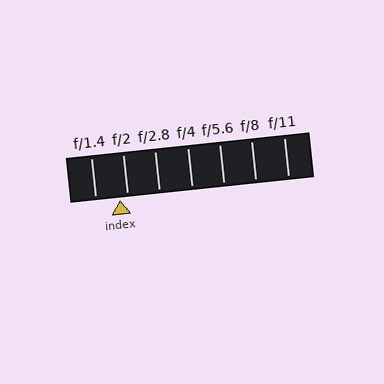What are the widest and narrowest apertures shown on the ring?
The widest aperture shown is f/1.4 and the narrowest is f/11.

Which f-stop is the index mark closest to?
The index mark is closest to f/2.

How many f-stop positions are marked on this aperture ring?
There are 7 f-stop positions marked.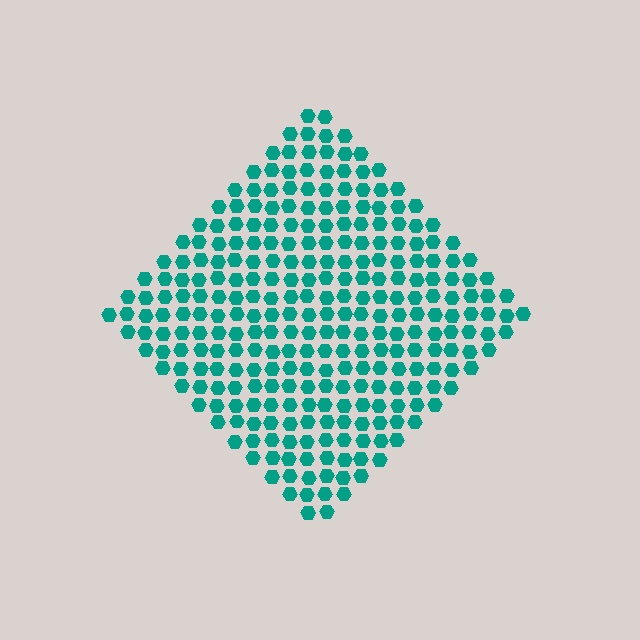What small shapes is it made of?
It is made of small hexagons.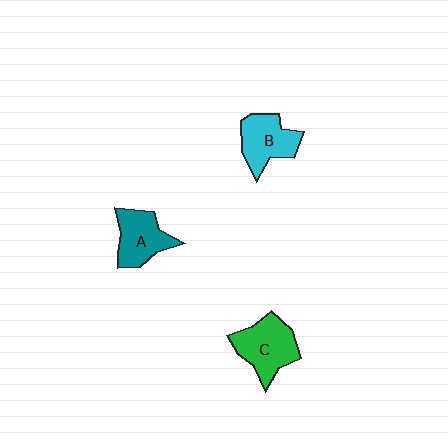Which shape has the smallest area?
Shape A (teal).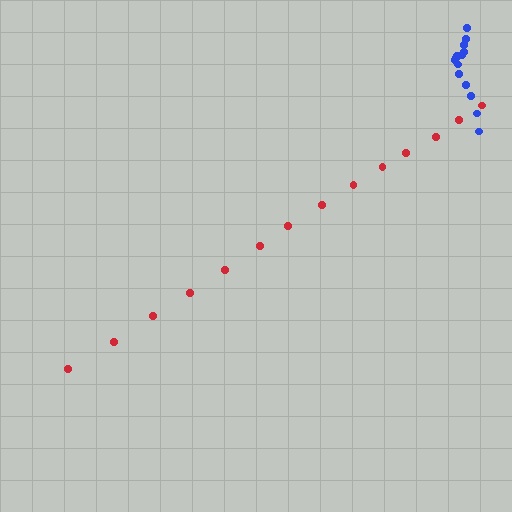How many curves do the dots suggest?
There are 2 distinct paths.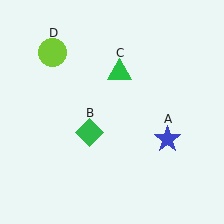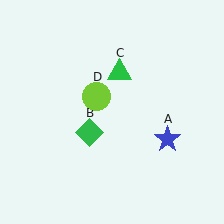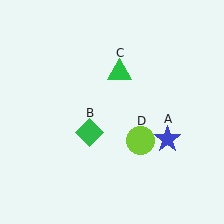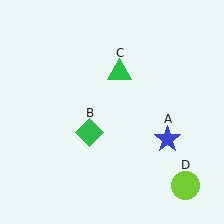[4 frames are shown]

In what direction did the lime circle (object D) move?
The lime circle (object D) moved down and to the right.